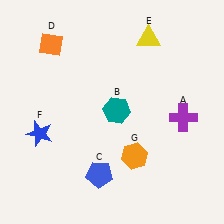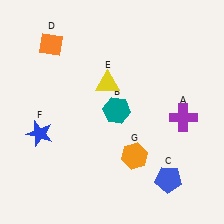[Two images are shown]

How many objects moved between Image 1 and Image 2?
2 objects moved between the two images.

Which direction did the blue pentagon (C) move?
The blue pentagon (C) moved right.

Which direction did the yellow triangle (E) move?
The yellow triangle (E) moved down.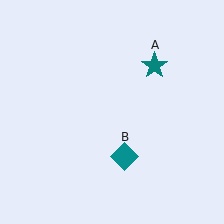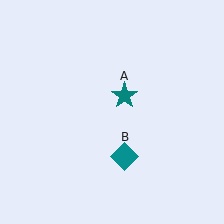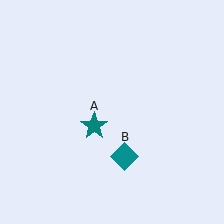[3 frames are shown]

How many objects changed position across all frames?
1 object changed position: teal star (object A).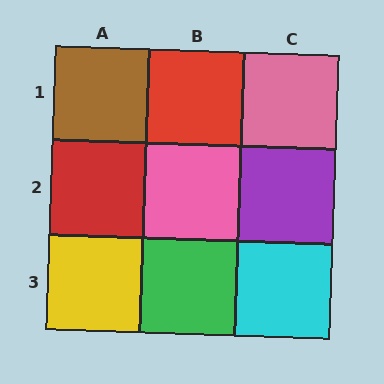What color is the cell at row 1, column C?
Pink.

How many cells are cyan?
1 cell is cyan.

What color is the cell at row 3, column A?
Yellow.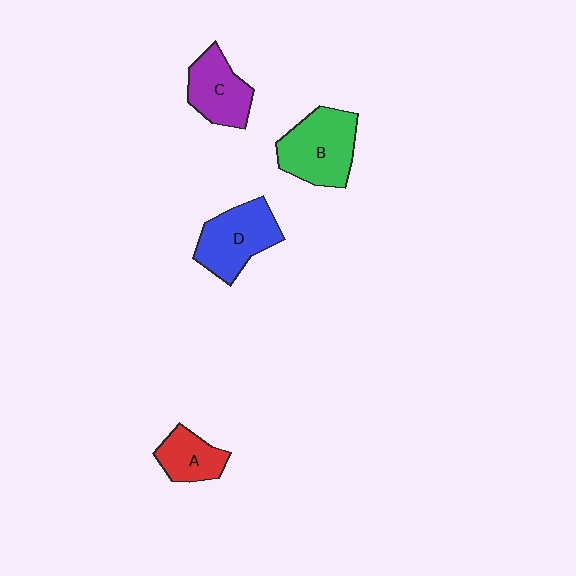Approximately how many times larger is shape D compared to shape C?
Approximately 1.2 times.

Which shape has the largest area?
Shape B (green).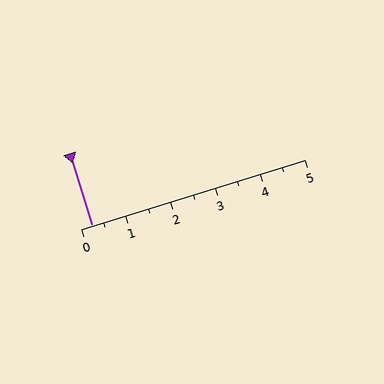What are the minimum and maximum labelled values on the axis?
The axis runs from 0 to 5.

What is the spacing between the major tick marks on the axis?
The major ticks are spaced 1 apart.